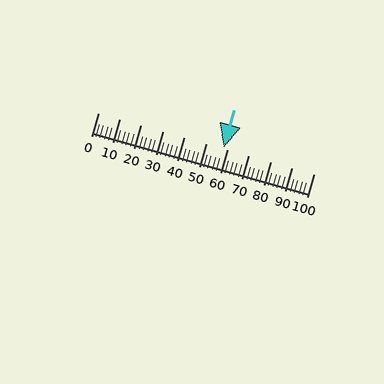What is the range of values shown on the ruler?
The ruler shows values from 0 to 100.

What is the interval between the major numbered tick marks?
The major tick marks are spaced 10 units apart.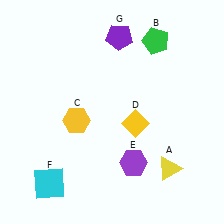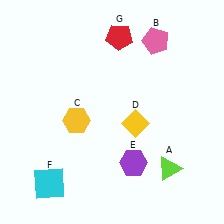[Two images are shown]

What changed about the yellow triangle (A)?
In Image 1, A is yellow. In Image 2, it changed to lime.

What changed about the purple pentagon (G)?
In Image 1, G is purple. In Image 2, it changed to red.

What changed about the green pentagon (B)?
In Image 1, B is green. In Image 2, it changed to pink.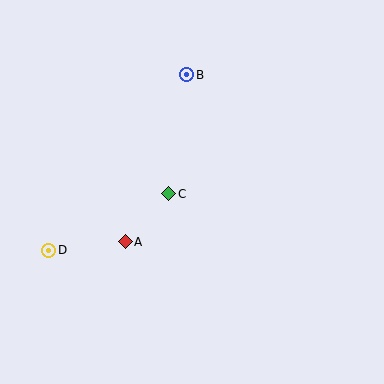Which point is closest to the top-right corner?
Point B is closest to the top-right corner.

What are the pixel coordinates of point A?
Point A is at (125, 242).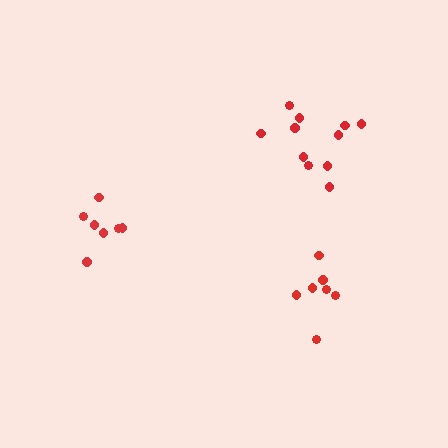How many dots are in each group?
Group 1: 11 dots, Group 2: 7 dots, Group 3: 7 dots (25 total).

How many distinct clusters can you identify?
There are 3 distinct clusters.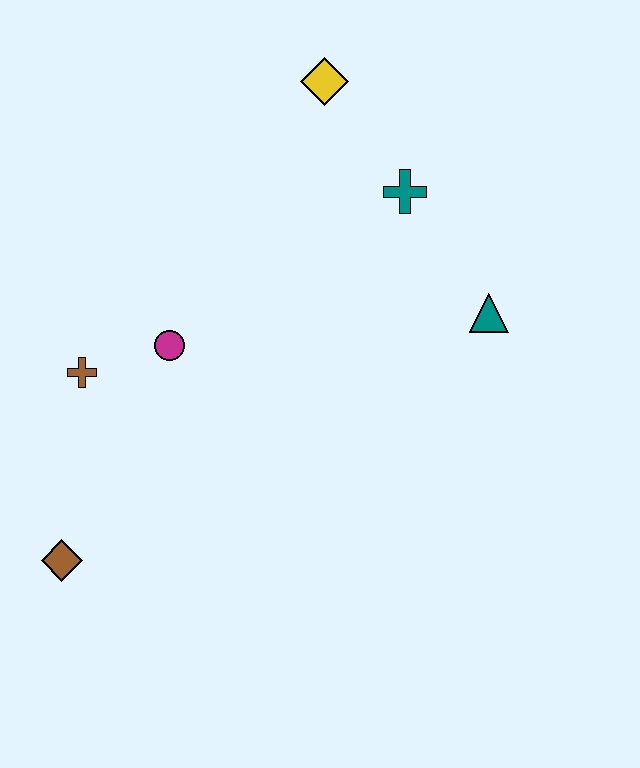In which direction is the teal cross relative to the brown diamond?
The teal cross is above the brown diamond.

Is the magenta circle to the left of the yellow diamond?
Yes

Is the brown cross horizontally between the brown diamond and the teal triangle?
Yes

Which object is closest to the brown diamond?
The brown cross is closest to the brown diamond.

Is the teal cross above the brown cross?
Yes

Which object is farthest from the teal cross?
The brown diamond is farthest from the teal cross.